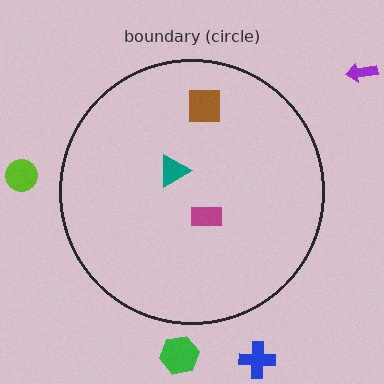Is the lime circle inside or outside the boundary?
Outside.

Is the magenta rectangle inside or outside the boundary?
Inside.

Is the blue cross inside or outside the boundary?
Outside.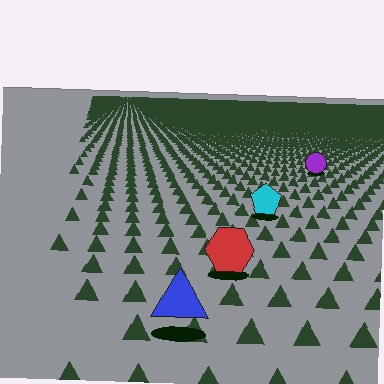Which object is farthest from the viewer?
The purple circle is farthest from the viewer. It appears smaller and the ground texture around it is denser.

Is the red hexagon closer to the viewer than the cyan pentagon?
Yes. The red hexagon is closer — you can tell from the texture gradient: the ground texture is coarser near it.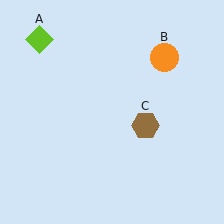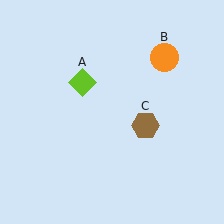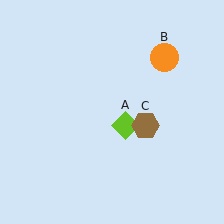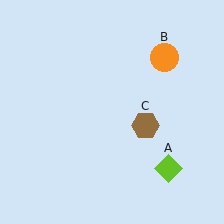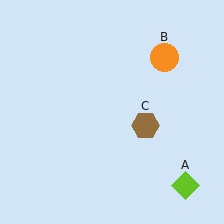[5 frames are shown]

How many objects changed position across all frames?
1 object changed position: lime diamond (object A).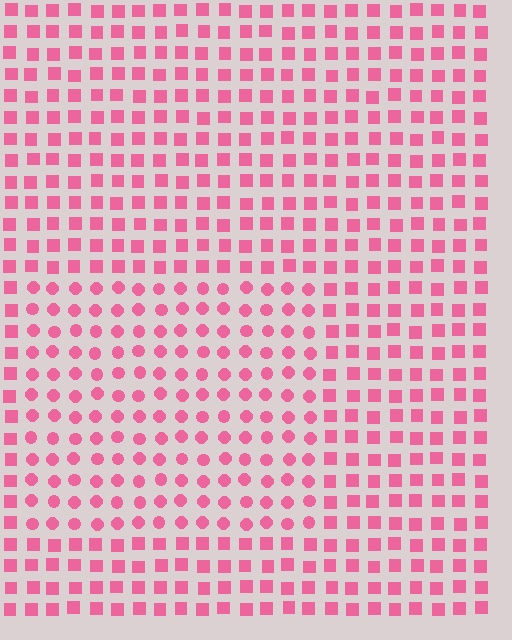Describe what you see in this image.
The image is filled with small pink elements arranged in a uniform grid. A rectangle-shaped region contains circles, while the surrounding area contains squares. The boundary is defined purely by the change in element shape.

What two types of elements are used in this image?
The image uses circles inside the rectangle region and squares outside it.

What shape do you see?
I see a rectangle.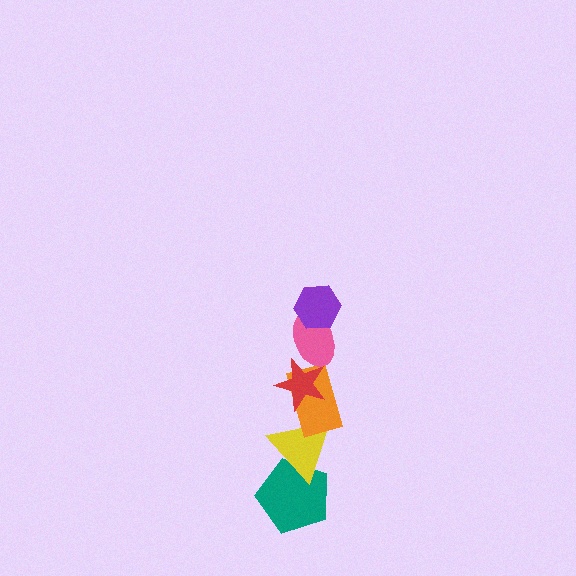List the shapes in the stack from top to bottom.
From top to bottom: the purple hexagon, the pink ellipse, the red star, the orange rectangle, the yellow triangle, the teal pentagon.